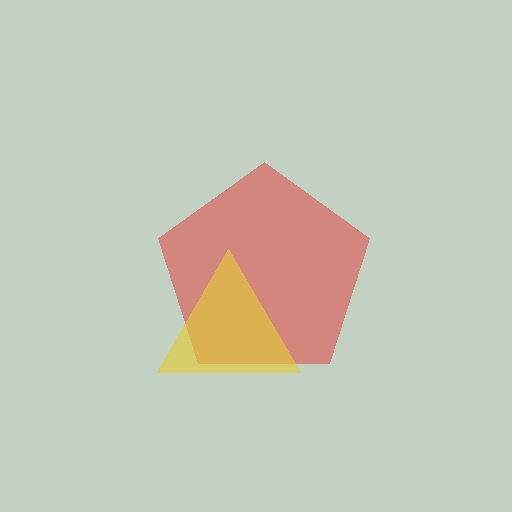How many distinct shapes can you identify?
There are 2 distinct shapes: a red pentagon, a yellow triangle.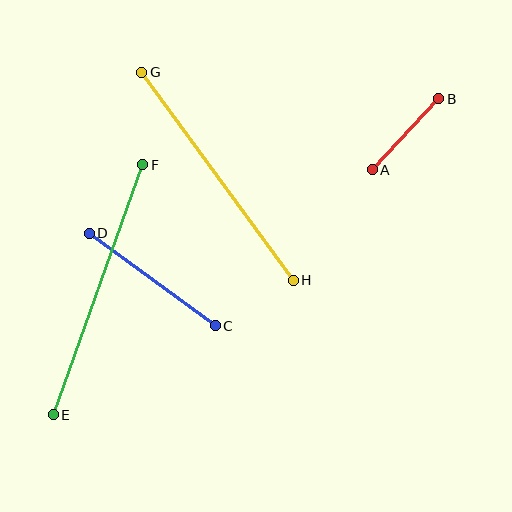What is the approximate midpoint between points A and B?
The midpoint is at approximately (405, 134) pixels.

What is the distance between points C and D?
The distance is approximately 156 pixels.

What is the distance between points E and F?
The distance is approximately 266 pixels.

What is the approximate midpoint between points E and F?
The midpoint is at approximately (98, 290) pixels.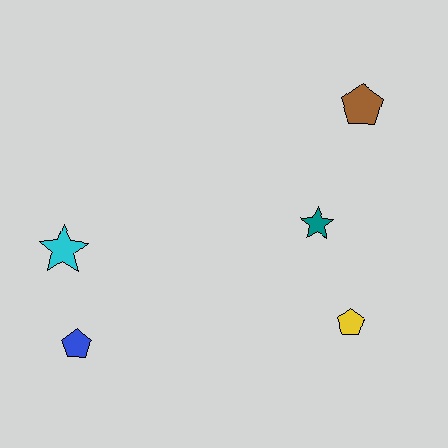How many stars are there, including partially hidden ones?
There are 2 stars.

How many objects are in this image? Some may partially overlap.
There are 5 objects.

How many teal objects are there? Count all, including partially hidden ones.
There is 1 teal object.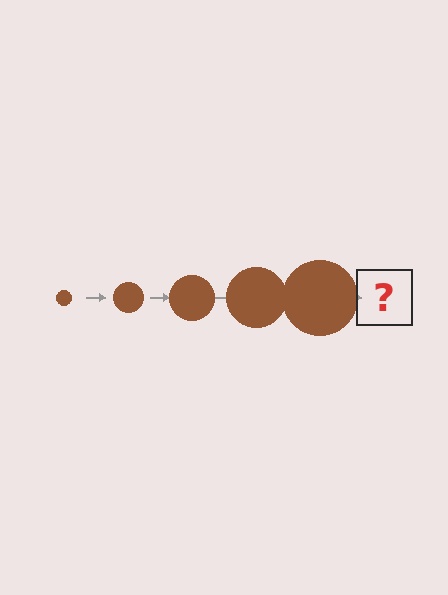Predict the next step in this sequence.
The next step is a brown circle, larger than the previous one.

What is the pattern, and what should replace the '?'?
The pattern is that the circle gets progressively larger each step. The '?' should be a brown circle, larger than the previous one.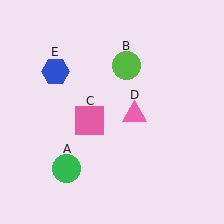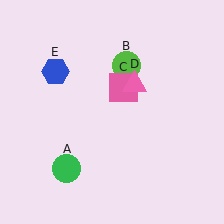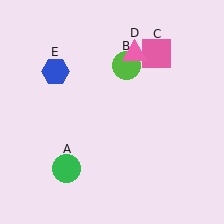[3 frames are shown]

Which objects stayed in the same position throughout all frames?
Green circle (object A) and lime circle (object B) and blue hexagon (object E) remained stationary.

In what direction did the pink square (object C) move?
The pink square (object C) moved up and to the right.